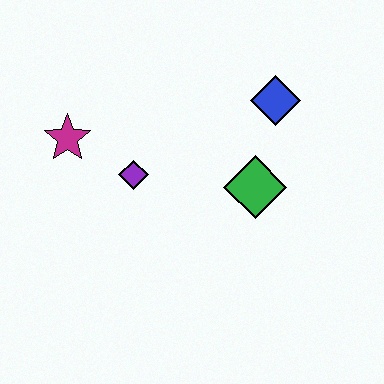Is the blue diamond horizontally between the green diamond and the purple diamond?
No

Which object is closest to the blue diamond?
The green diamond is closest to the blue diamond.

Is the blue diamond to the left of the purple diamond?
No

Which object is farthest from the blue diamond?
The magenta star is farthest from the blue diamond.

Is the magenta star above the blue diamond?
No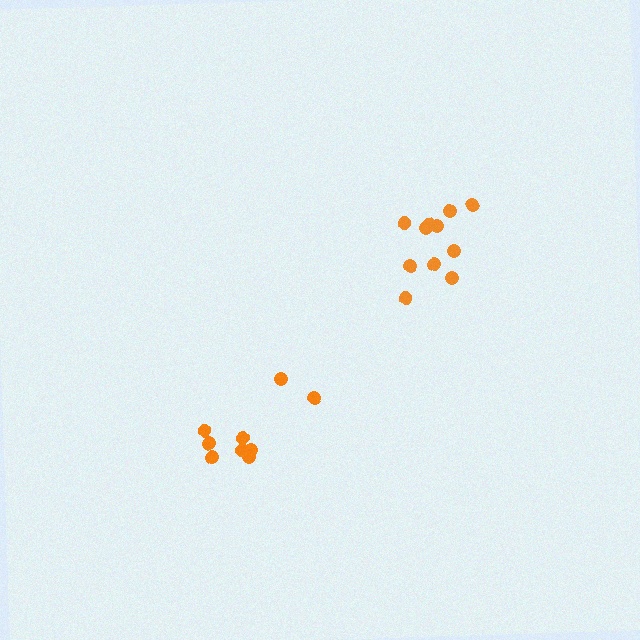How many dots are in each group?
Group 1: 9 dots, Group 2: 11 dots (20 total).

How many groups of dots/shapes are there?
There are 2 groups.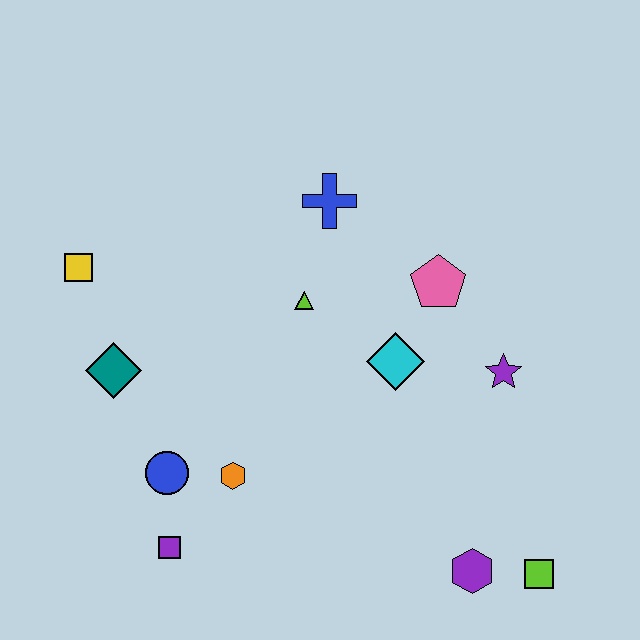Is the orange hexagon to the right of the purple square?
Yes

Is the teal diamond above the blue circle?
Yes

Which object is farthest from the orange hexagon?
The lime square is farthest from the orange hexagon.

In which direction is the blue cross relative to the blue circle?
The blue cross is above the blue circle.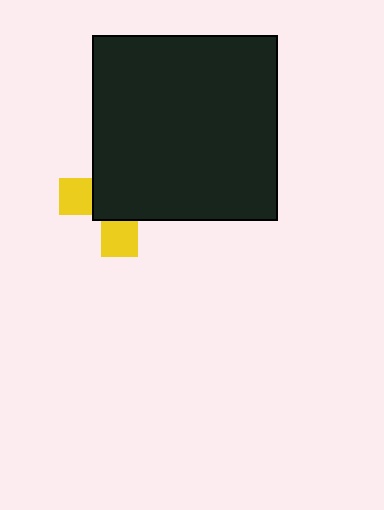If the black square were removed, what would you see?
You would see the complete yellow cross.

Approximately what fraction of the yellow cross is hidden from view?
Roughly 67% of the yellow cross is hidden behind the black square.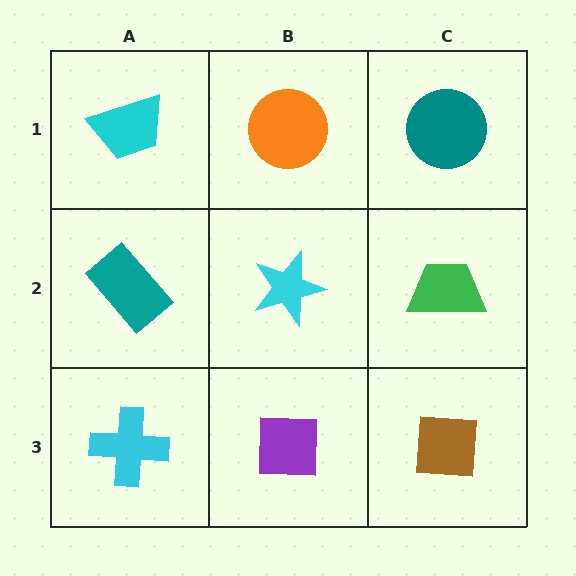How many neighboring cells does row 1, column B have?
3.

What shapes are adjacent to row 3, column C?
A green trapezoid (row 2, column C), a purple square (row 3, column B).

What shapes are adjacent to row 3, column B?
A cyan star (row 2, column B), a cyan cross (row 3, column A), a brown square (row 3, column C).